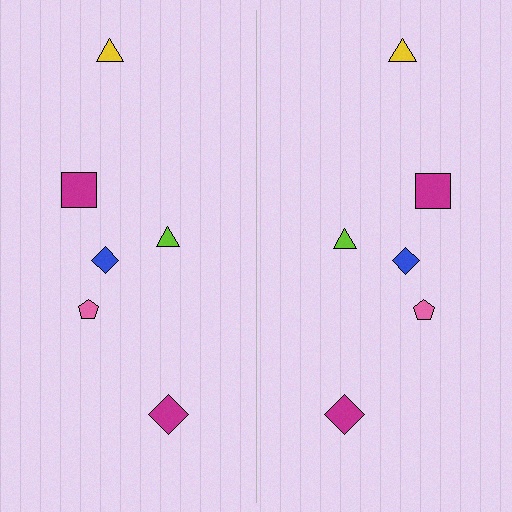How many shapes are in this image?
There are 12 shapes in this image.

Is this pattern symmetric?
Yes, this pattern has bilateral (reflection) symmetry.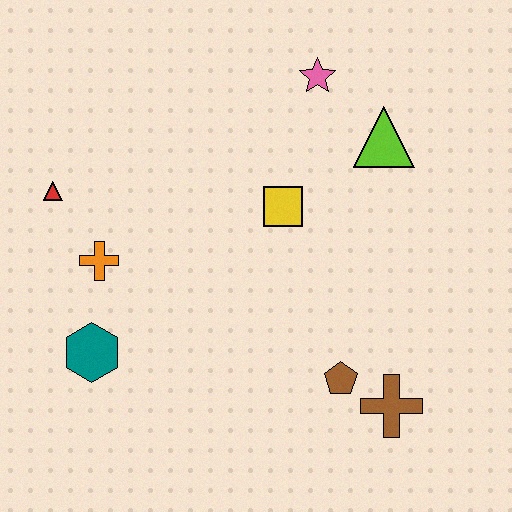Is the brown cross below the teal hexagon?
Yes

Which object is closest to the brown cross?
The brown pentagon is closest to the brown cross.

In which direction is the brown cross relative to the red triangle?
The brown cross is to the right of the red triangle.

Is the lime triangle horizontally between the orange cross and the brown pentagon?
No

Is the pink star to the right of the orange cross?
Yes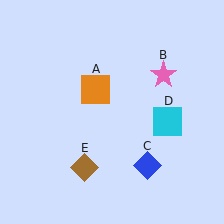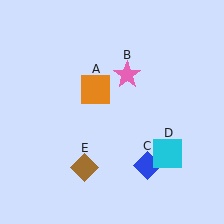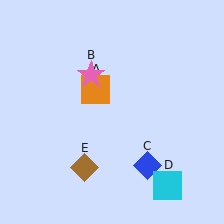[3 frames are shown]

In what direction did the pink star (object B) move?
The pink star (object B) moved left.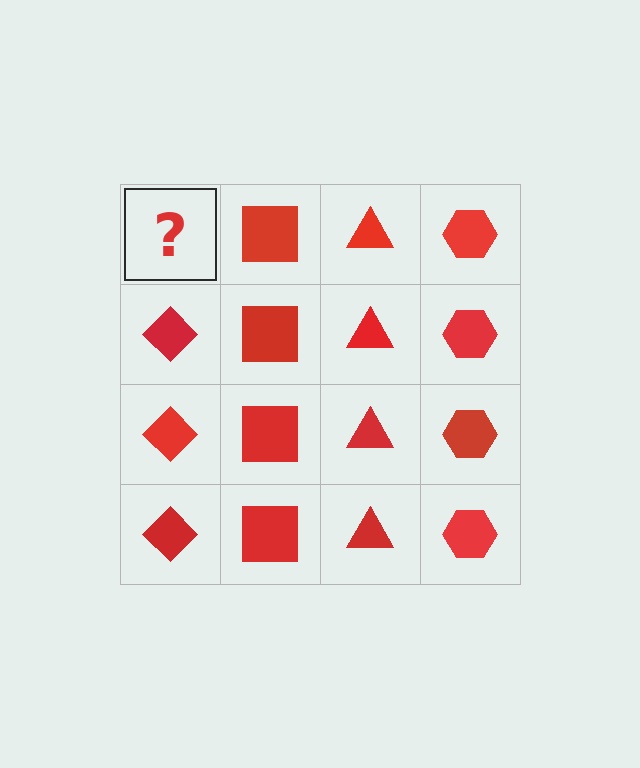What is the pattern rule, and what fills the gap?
The rule is that each column has a consistent shape. The gap should be filled with a red diamond.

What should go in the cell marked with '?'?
The missing cell should contain a red diamond.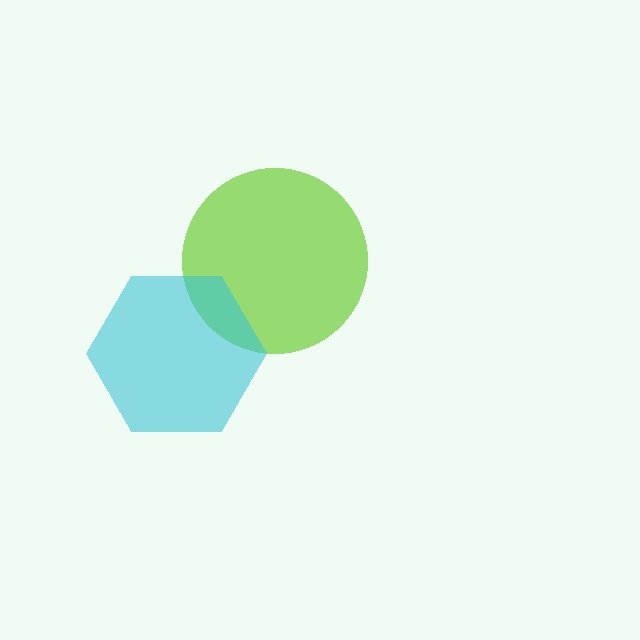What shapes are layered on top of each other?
The layered shapes are: a lime circle, a cyan hexagon.